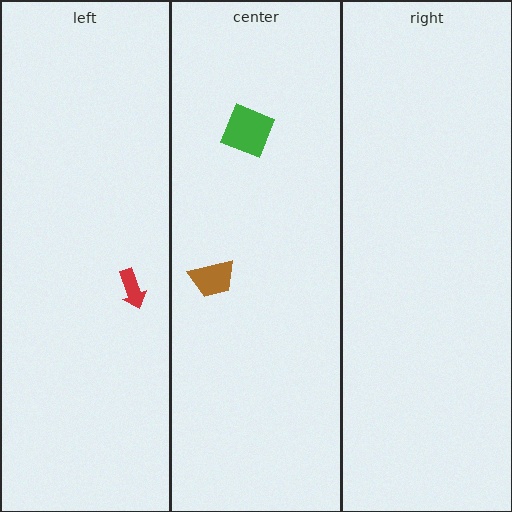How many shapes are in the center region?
2.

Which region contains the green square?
The center region.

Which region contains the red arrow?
The left region.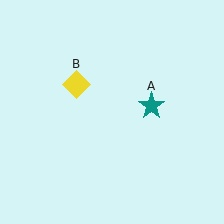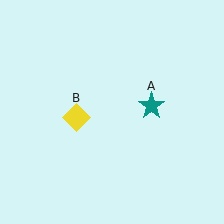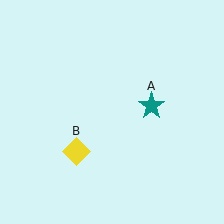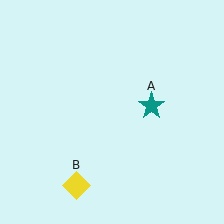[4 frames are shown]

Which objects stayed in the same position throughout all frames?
Teal star (object A) remained stationary.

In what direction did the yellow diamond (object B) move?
The yellow diamond (object B) moved down.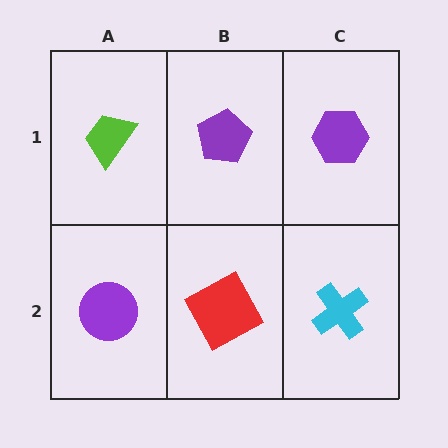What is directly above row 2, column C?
A purple hexagon.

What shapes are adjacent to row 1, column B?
A red square (row 2, column B), a lime trapezoid (row 1, column A), a purple hexagon (row 1, column C).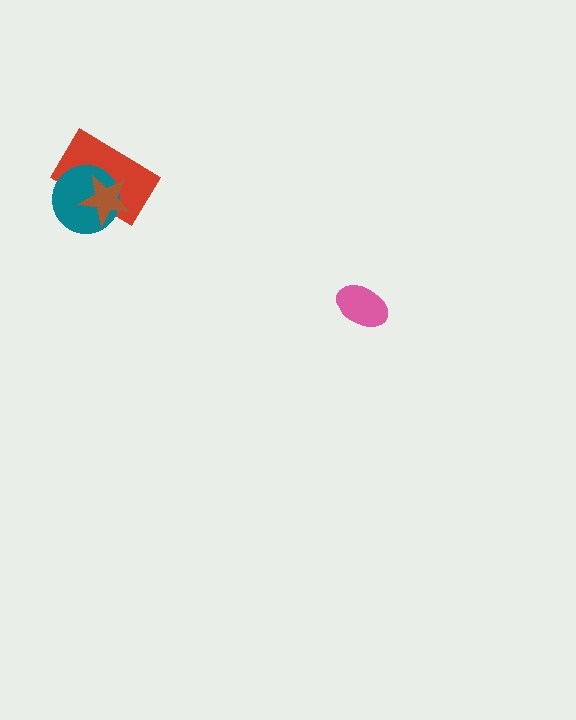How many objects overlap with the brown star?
2 objects overlap with the brown star.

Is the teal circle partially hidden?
Yes, it is partially covered by another shape.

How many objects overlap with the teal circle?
2 objects overlap with the teal circle.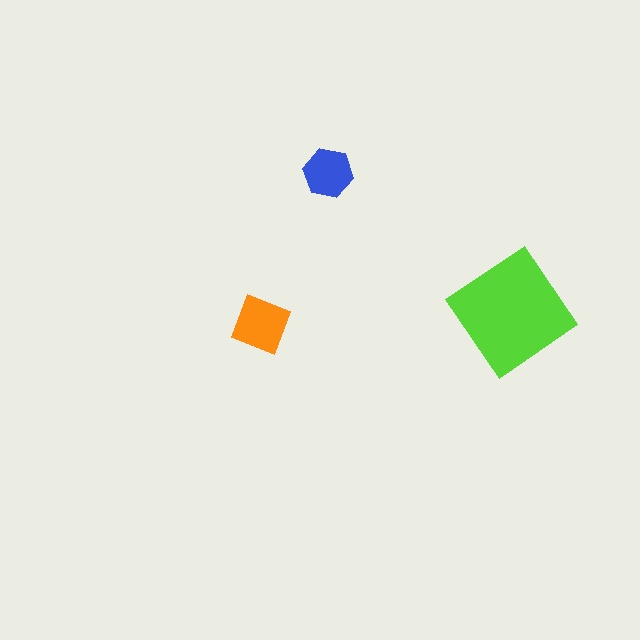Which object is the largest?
The lime diamond.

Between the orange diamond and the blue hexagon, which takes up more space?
The orange diamond.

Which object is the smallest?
The blue hexagon.